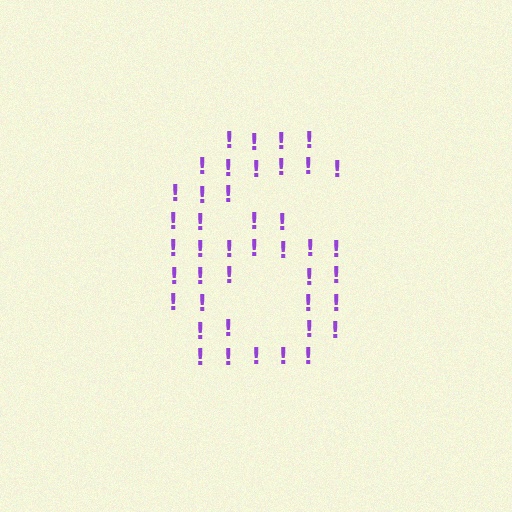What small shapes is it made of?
It is made of small exclamation marks.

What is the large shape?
The large shape is the digit 6.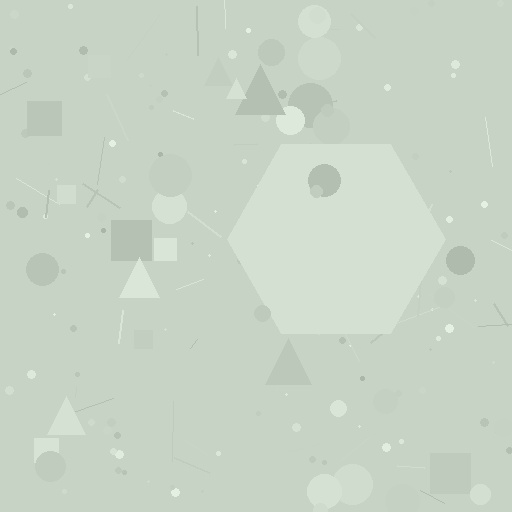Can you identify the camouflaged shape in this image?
The camouflaged shape is a hexagon.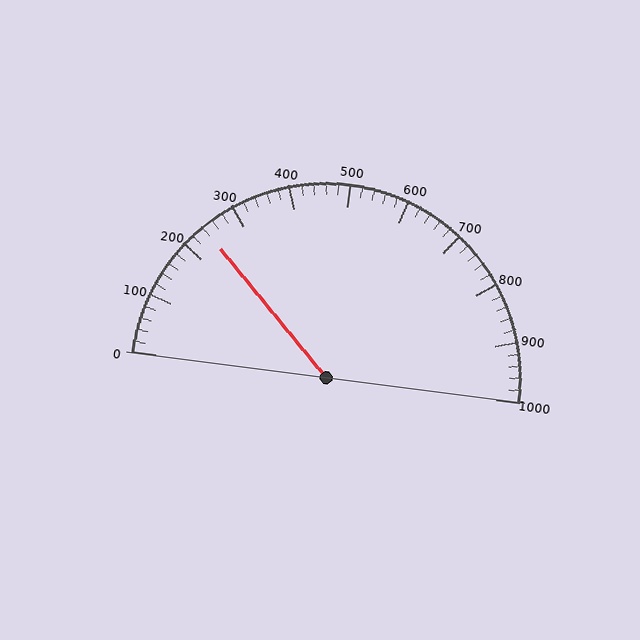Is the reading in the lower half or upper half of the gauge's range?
The reading is in the lower half of the range (0 to 1000).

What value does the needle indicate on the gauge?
The needle indicates approximately 240.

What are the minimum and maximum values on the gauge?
The gauge ranges from 0 to 1000.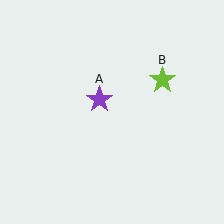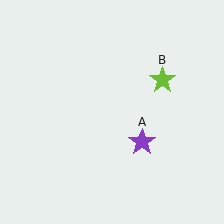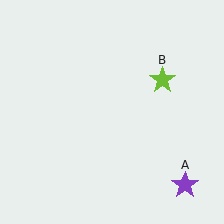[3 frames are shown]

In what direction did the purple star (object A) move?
The purple star (object A) moved down and to the right.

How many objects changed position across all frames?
1 object changed position: purple star (object A).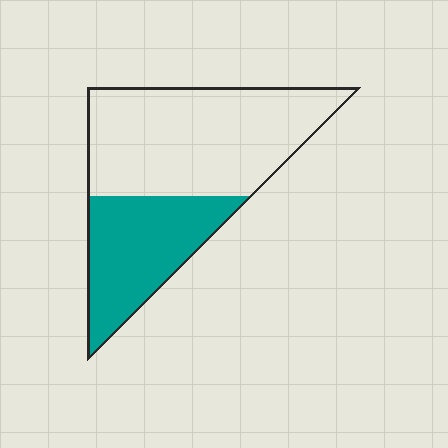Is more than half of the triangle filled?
No.